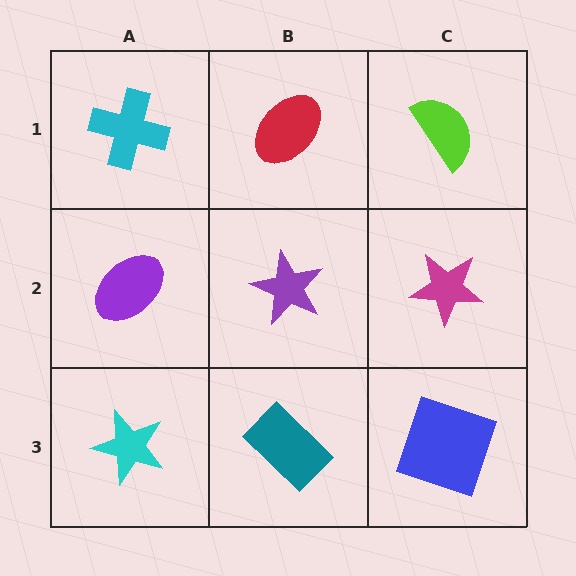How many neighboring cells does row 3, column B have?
3.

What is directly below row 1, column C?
A magenta star.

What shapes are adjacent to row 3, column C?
A magenta star (row 2, column C), a teal rectangle (row 3, column B).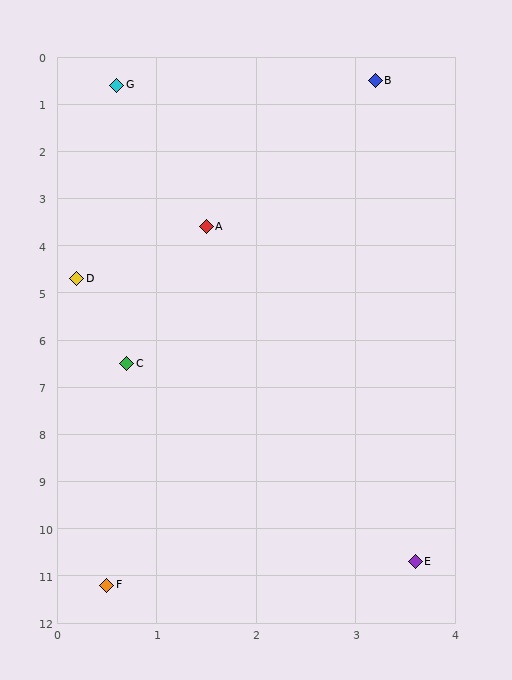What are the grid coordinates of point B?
Point B is at approximately (3.2, 0.5).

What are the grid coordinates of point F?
Point F is at approximately (0.5, 11.2).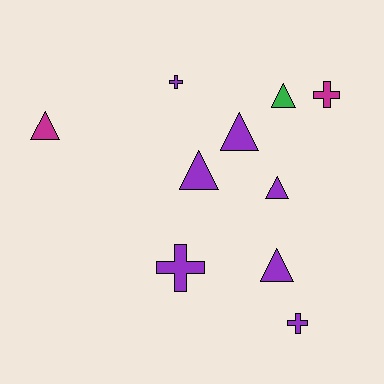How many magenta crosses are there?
There is 1 magenta cross.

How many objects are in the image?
There are 10 objects.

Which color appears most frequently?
Purple, with 7 objects.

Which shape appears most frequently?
Triangle, with 6 objects.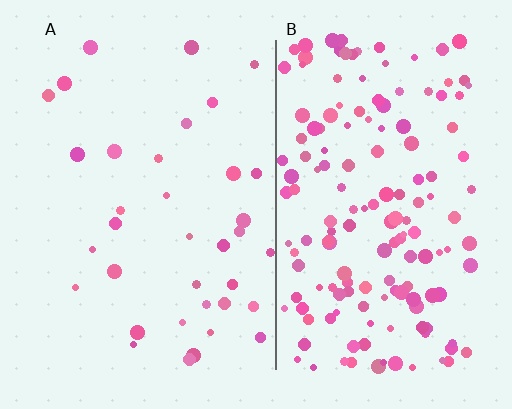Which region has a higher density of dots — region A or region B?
B (the right).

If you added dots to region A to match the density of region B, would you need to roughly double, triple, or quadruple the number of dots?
Approximately quadruple.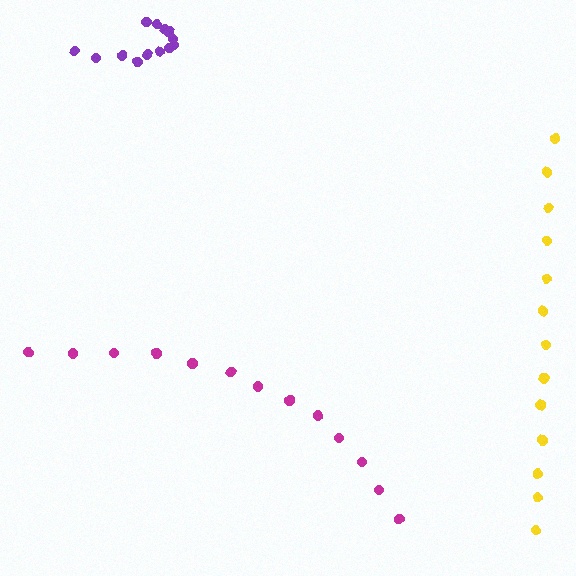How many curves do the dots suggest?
There are 3 distinct paths.